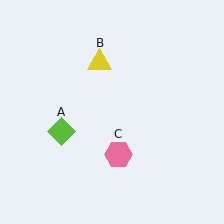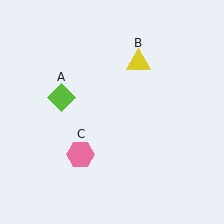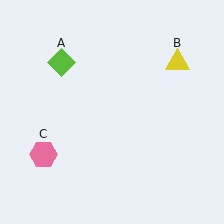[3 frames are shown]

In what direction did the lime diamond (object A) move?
The lime diamond (object A) moved up.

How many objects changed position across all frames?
3 objects changed position: lime diamond (object A), yellow triangle (object B), pink hexagon (object C).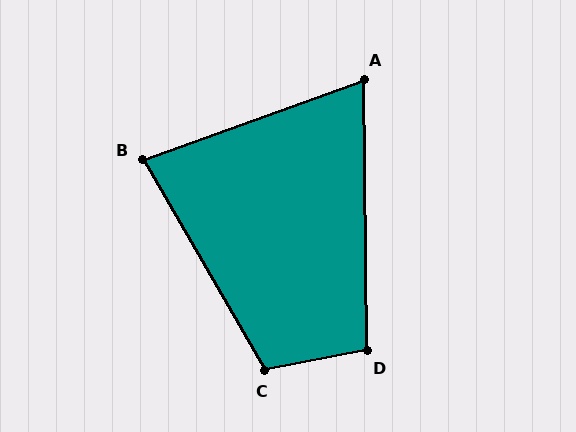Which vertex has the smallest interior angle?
A, at approximately 71 degrees.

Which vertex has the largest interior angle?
C, at approximately 109 degrees.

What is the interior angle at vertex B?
Approximately 80 degrees (acute).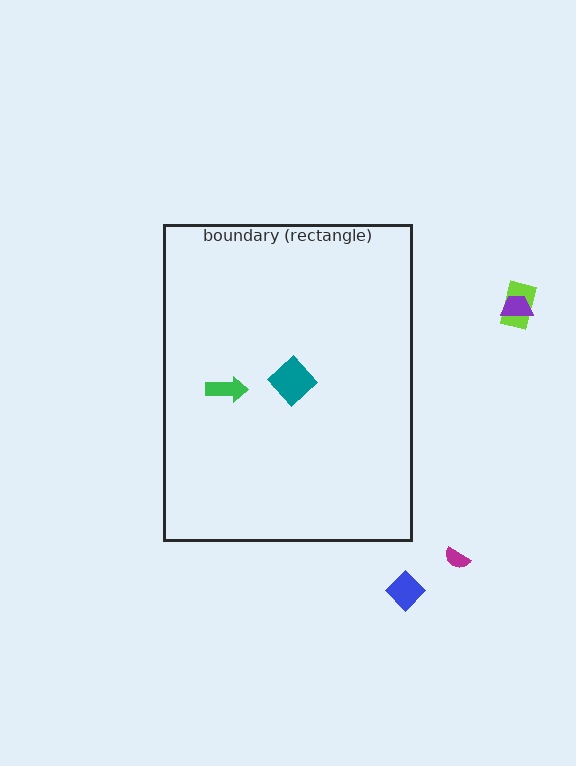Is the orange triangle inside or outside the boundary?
Inside.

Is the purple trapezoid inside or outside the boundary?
Outside.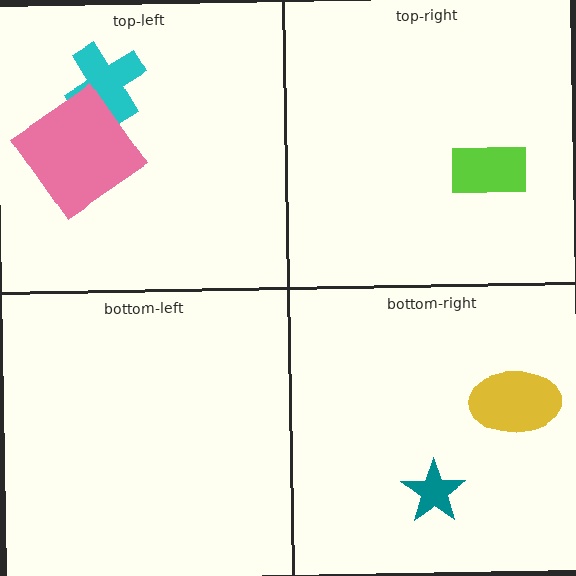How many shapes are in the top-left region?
2.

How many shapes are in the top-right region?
1.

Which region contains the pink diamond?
The top-left region.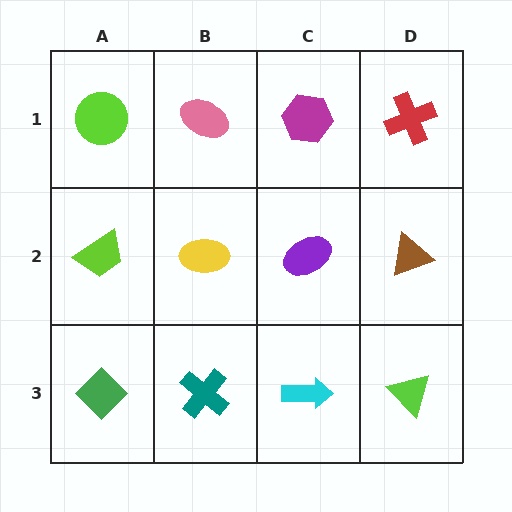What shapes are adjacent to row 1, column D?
A brown triangle (row 2, column D), a magenta hexagon (row 1, column C).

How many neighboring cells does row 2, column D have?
3.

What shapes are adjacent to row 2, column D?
A red cross (row 1, column D), a lime triangle (row 3, column D), a purple ellipse (row 2, column C).